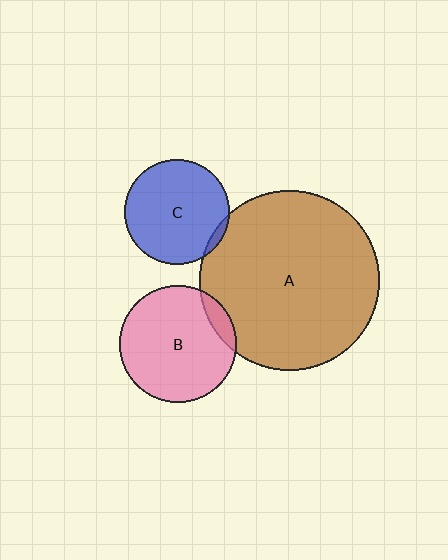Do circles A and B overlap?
Yes.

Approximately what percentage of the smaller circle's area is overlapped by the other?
Approximately 10%.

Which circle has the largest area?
Circle A (brown).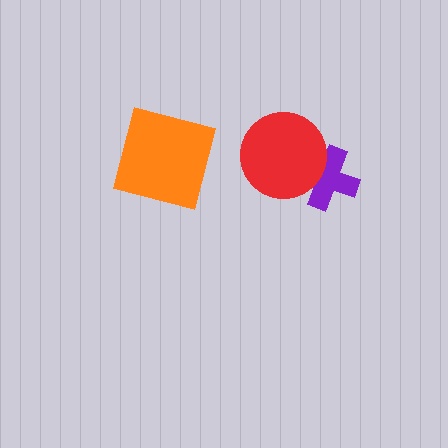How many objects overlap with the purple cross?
1 object overlaps with the purple cross.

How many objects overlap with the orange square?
0 objects overlap with the orange square.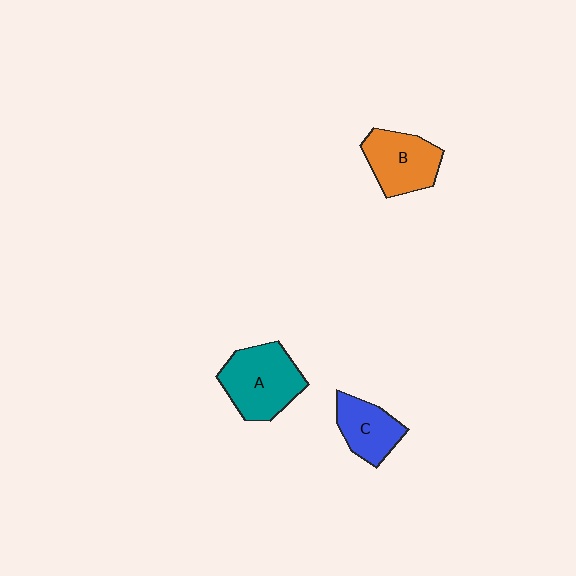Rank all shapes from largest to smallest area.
From largest to smallest: A (teal), B (orange), C (blue).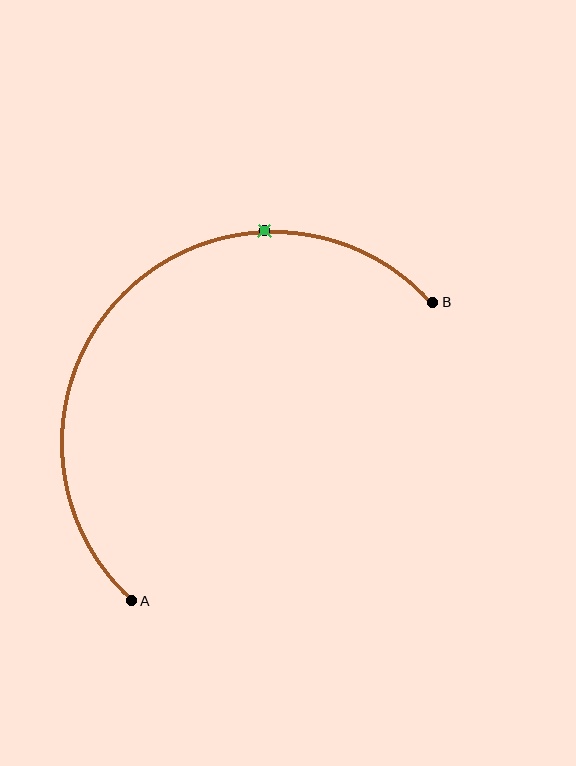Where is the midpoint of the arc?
The arc midpoint is the point on the curve farthest from the straight line joining A and B. It sits above and to the left of that line.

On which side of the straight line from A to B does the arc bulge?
The arc bulges above and to the left of the straight line connecting A and B.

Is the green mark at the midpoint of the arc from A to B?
No. The green mark lies on the arc but is closer to endpoint B. The arc midpoint would be at the point on the curve equidistant along the arc from both A and B.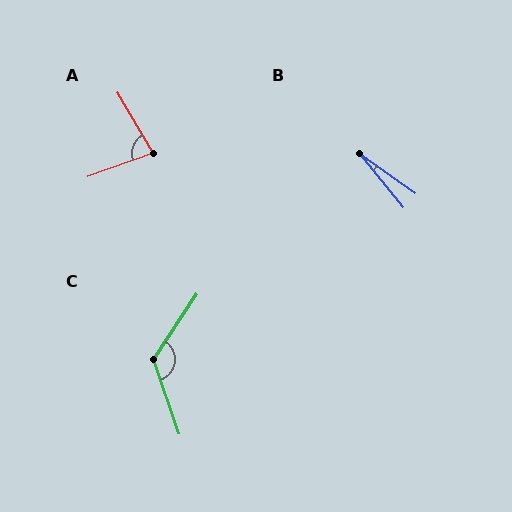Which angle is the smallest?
B, at approximately 15 degrees.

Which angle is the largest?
C, at approximately 128 degrees.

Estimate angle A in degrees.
Approximately 79 degrees.